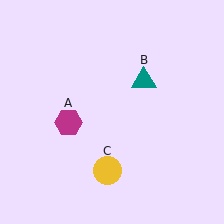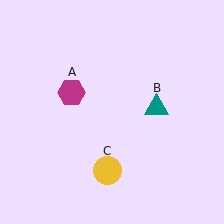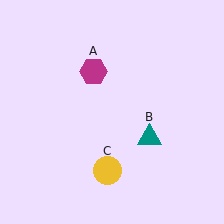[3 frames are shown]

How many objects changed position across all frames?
2 objects changed position: magenta hexagon (object A), teal triangle (object B).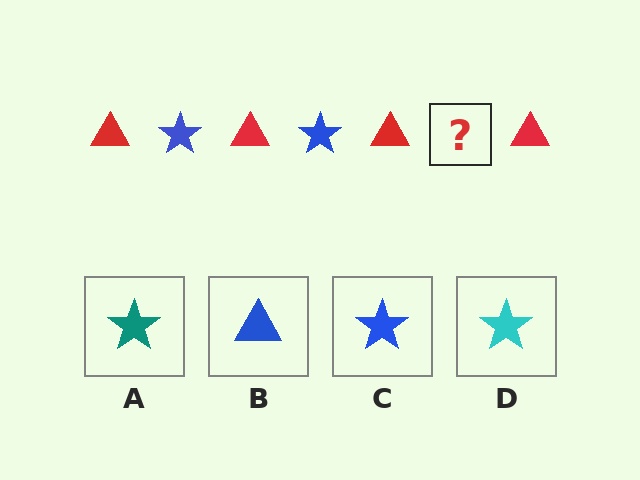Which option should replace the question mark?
Option C.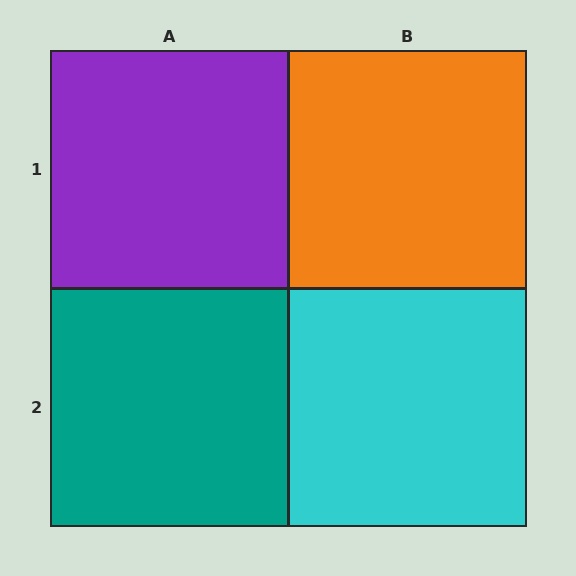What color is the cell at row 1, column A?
Purple.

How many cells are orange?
1 cell is orange.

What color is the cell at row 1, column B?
Orange.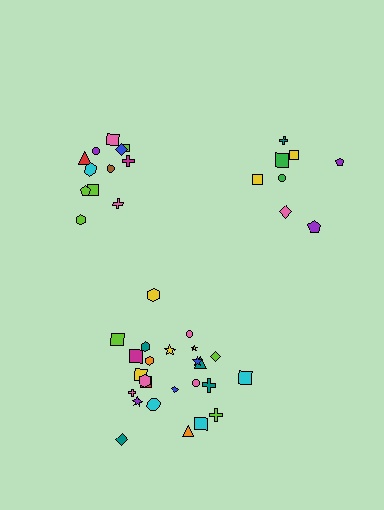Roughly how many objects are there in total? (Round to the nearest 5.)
Roughly 45 objects in total.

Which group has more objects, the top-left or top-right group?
The top-left group.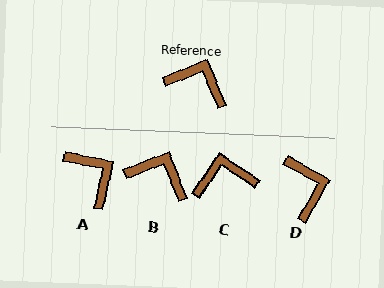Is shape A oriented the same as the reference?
No, it is off by about 33 degrees.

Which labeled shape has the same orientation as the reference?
B.